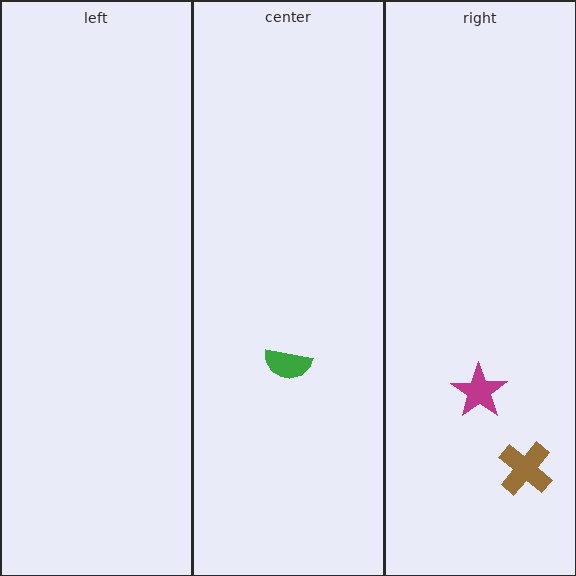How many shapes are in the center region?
1.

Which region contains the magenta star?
The right region.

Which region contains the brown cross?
The right region.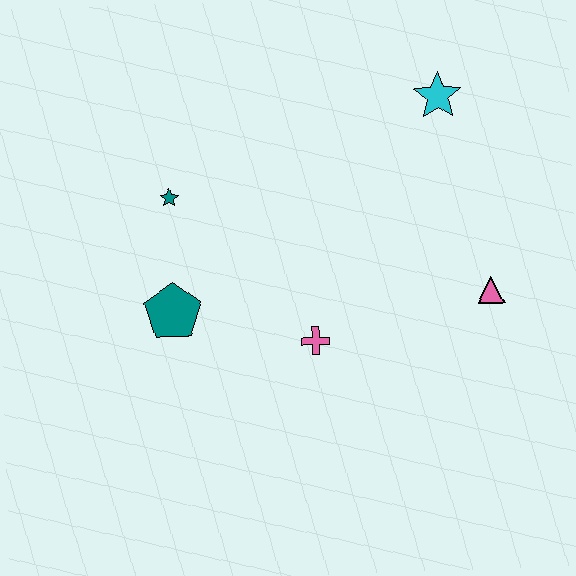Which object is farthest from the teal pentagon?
The cyan star is farthest from the teal pentagon.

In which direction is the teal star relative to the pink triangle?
The teal star is to the left of the pink triangle.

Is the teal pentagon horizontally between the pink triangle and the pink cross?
No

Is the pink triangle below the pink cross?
No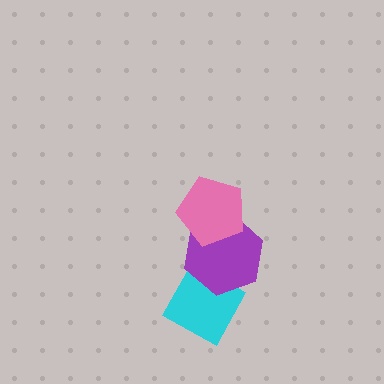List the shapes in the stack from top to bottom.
From top to bottom: the pink pentagon, the purple hexagon, the cyan diamond.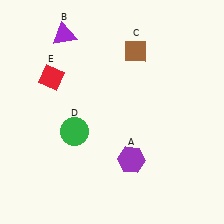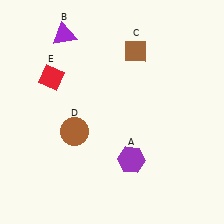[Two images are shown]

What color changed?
The circle (D) changed from green in Image 1 to brown in Image 2.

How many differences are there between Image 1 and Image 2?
There is 1 difference between the two images.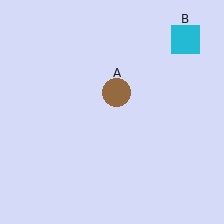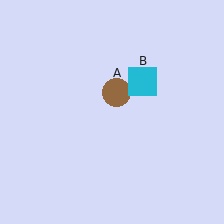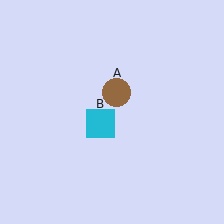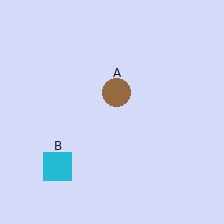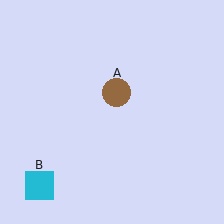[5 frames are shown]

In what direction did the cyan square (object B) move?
The cyan square (object B) moved down and to the left.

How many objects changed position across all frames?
1 object changed position: cyan square (object B).